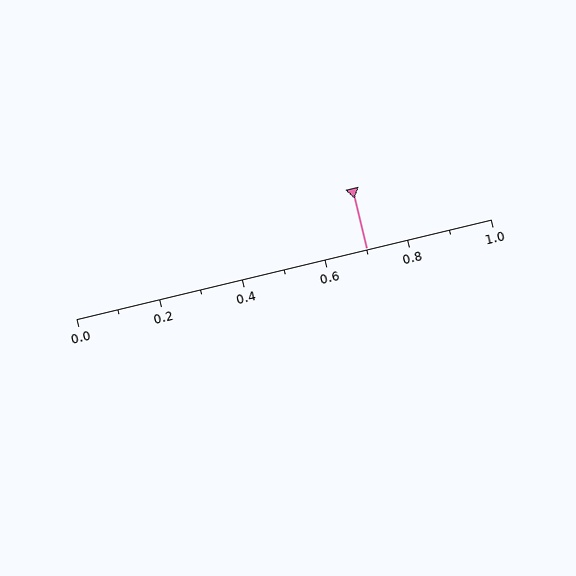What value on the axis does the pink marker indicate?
The marker indicates approximately 0.7.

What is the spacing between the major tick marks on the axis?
The major ticks are spaced 0.2 apart.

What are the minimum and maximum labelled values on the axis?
The axis runs from 0.0 to 1.0.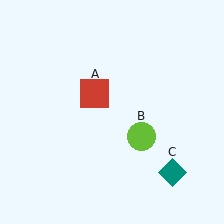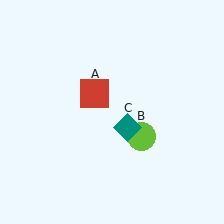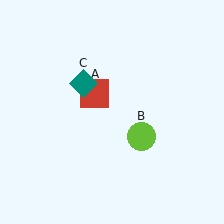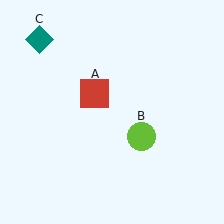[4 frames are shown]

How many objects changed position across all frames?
1 object changed position: teal diamond (object C).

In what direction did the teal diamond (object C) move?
The teal diamond (object C) moved up and to the left.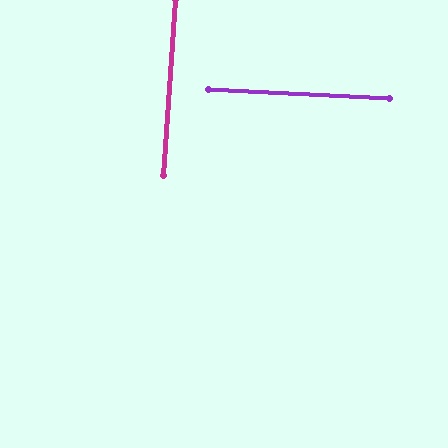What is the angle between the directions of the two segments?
Approximately 89 degrees.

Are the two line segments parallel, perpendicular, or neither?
Perpendicular — they meet at approximately 89°.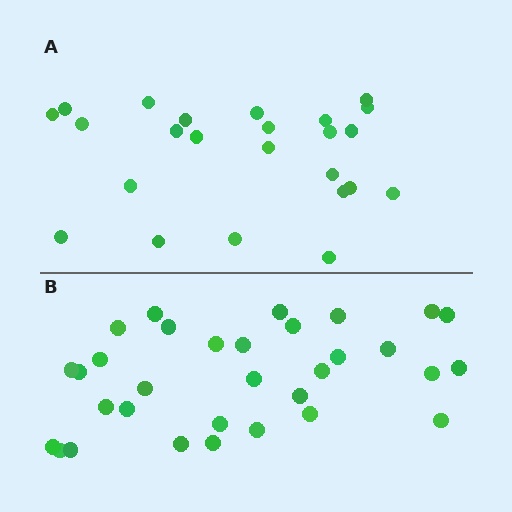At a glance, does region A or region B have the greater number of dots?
Region B (the bottom region) has more dots.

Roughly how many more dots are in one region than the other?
Region B has roughly 8 or so more dots than region A.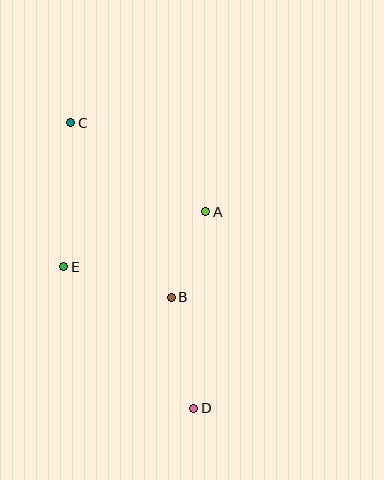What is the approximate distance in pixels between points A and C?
The distance between A and C is approximately 161 pixels.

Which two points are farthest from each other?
Points C and D are farthest from each other.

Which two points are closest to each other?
Points A and B are closest to each other.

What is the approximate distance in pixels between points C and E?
The distance between C and E is approximately 144 pixels.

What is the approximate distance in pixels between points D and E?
The distance between D and E is approximately 192 pixels.